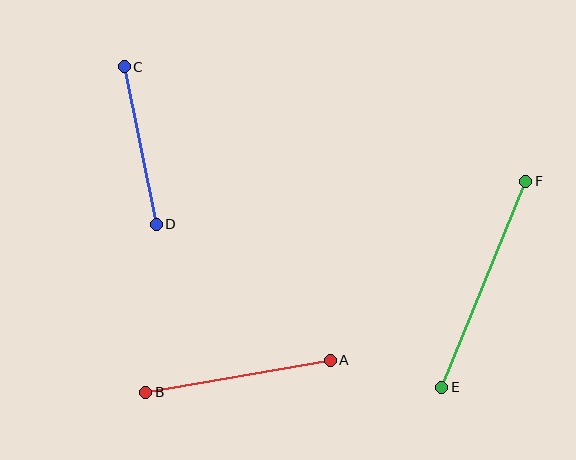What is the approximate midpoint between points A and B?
The midpoint is at approximately (238, 376) pixels.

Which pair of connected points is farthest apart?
Points E and F are farthest apart.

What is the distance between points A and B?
The distance is approximately 187 pixels.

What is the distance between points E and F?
The distance is approximately 222 pixels.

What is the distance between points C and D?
The distance is approximately 161 pixels.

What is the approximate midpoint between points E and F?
The midpoint is at approximately (484, 284) pixels.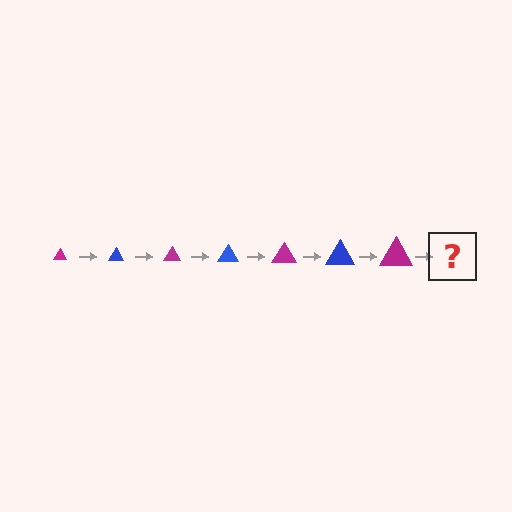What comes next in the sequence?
The next element should be a blue triangle, larger than the previous one.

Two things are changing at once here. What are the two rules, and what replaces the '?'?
The two rules are that the triangle grows larger each step and the color cycles through magenta and blue. The '?' should be a blue triangle, larger than the previous one.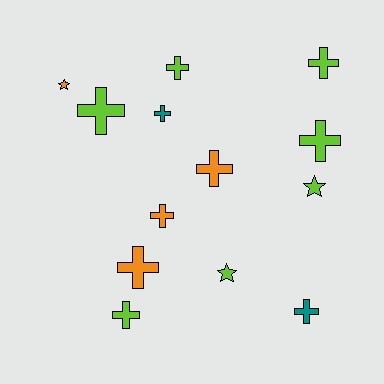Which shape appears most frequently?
Cross, with 10 objects.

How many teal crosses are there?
There are 2 teal crosses.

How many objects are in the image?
There are 13 objects.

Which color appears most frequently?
Lime, with 7 objects.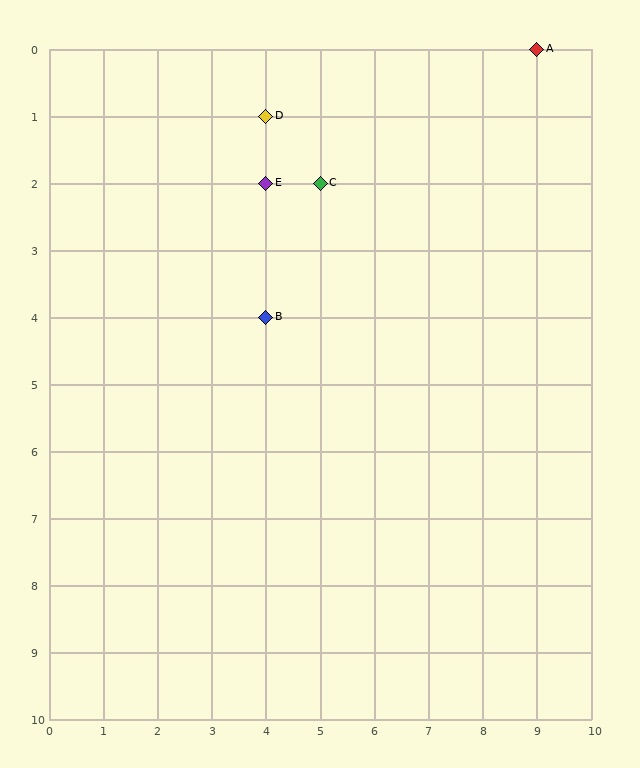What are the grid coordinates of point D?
Point D is at grid coordinates (4, 1).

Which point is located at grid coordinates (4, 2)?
Point E is at (4, 2).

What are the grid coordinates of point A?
Point A is at grid coordinates (9, 0).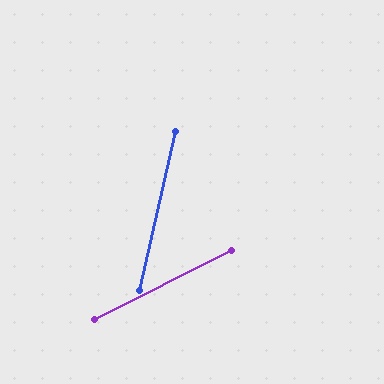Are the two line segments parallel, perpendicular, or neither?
Neither parallel nor perpendicular — they differ by about 50°.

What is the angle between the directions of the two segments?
Approximately 50 degrees.